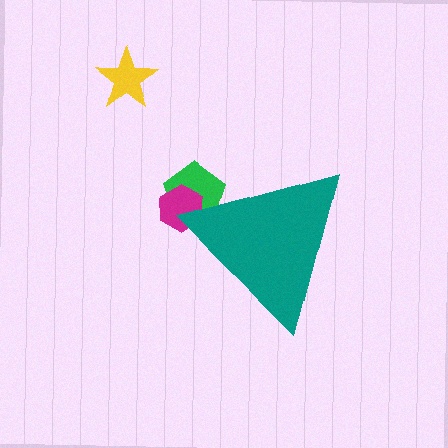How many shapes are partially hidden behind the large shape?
2 shapes are partially hidden.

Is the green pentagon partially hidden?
Yes, the green pentagon is partially hidden behind the teal triangle.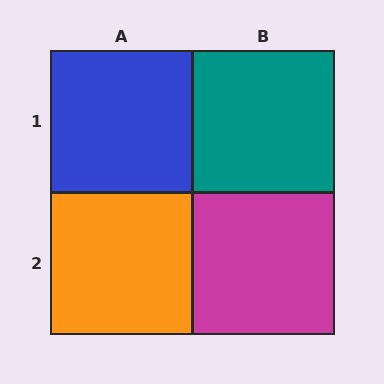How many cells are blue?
1 cell is blue.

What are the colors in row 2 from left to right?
Orange, magenta.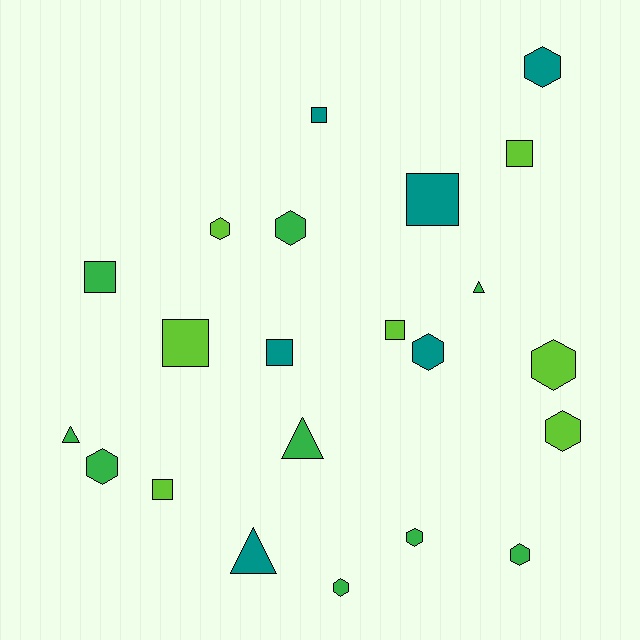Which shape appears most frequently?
Hexagon, with 10 objects.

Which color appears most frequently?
Green, with 9 objects.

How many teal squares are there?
There are 3 teal squares.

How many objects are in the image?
There are 22 objects.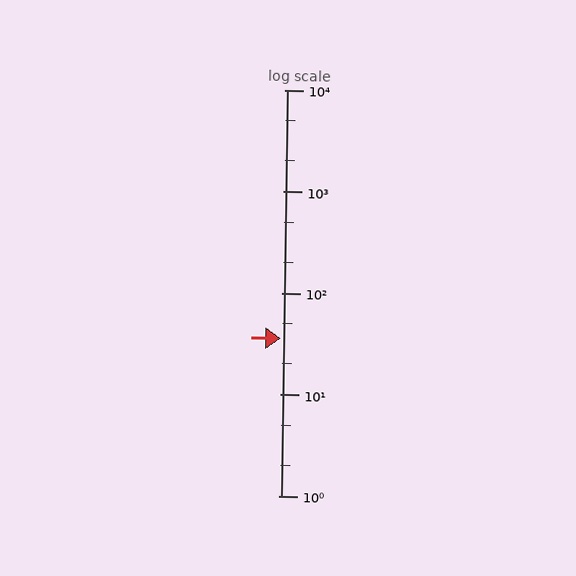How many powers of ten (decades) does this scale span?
The scale spans 4 decades, from 1 to 10000.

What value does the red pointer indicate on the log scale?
The pointer indicates approximately 36.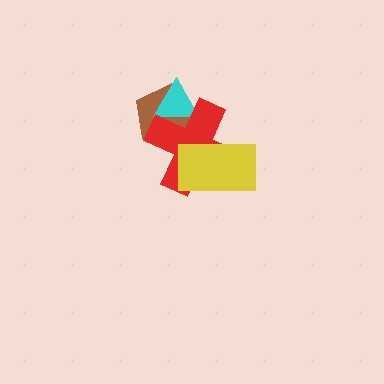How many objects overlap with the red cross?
3 objects overlap with the red cross.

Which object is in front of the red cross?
The yellow rectangle is in front of the red cross.